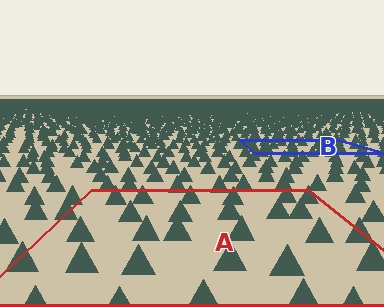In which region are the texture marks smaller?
The texture marks are smaller in region B, because it is farther away.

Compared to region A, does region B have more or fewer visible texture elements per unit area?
Region B has more texture elements per unit area — they are packed more densely because it is farther away.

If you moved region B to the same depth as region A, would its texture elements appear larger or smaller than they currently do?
They would appear larger. At a closer depth, the same texture elements are projected at a bigger on-screen size.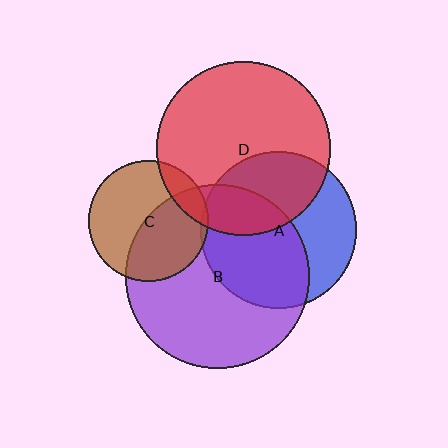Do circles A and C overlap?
Yes.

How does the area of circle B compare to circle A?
Approximately 1.4 times.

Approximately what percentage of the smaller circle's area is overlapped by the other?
Approximately 5%.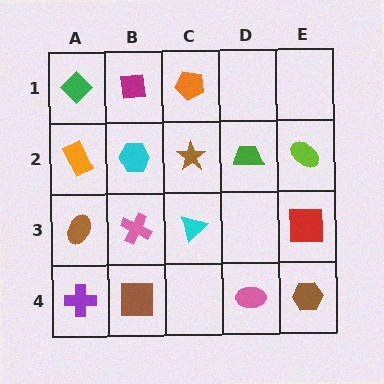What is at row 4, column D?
A pink ellipse.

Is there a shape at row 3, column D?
No, that cell is empty.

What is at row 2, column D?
A green trapezoid.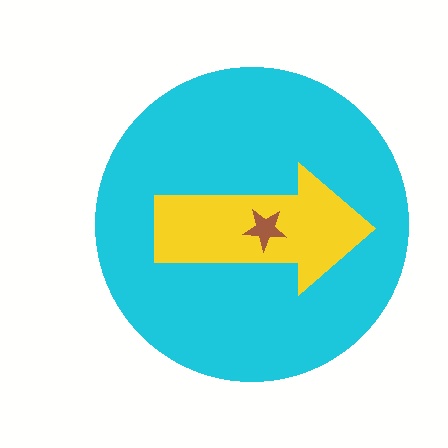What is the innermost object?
The brown star.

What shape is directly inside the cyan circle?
The yellow arrow.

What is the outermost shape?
The cyan circle.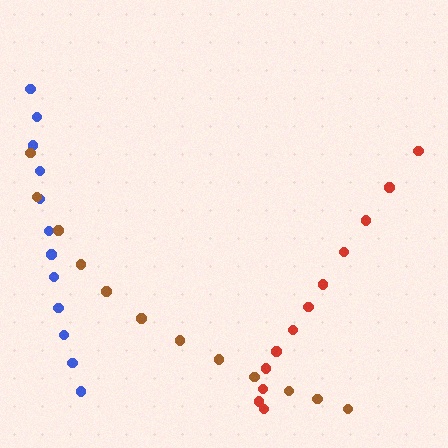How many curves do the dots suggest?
There are 3 distinct paths.